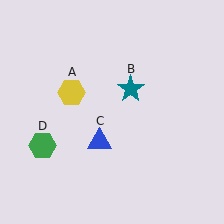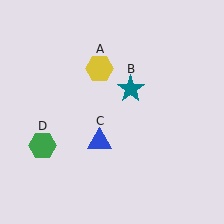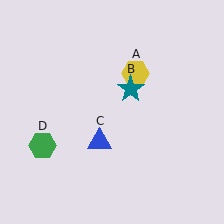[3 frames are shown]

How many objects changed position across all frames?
1 object changed position: yellow hexagon (object A).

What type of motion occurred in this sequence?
The yellow hexagon (object A) rotated clockwise around the center of the scene.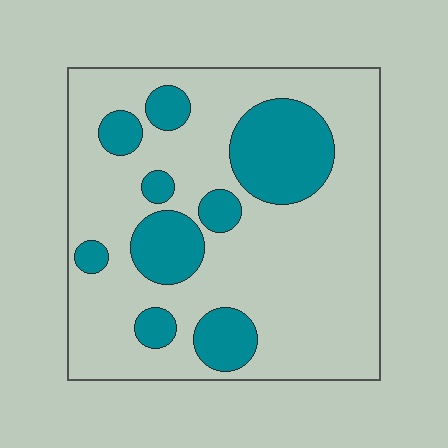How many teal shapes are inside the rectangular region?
9.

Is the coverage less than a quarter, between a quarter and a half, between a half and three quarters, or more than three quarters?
Between a quarter and a half.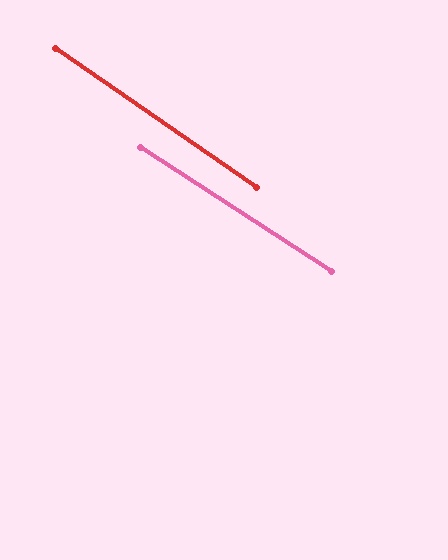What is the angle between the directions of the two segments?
Approximately 2 degrees.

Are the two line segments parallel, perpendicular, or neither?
Parallel — their directions differ by only 1.6°.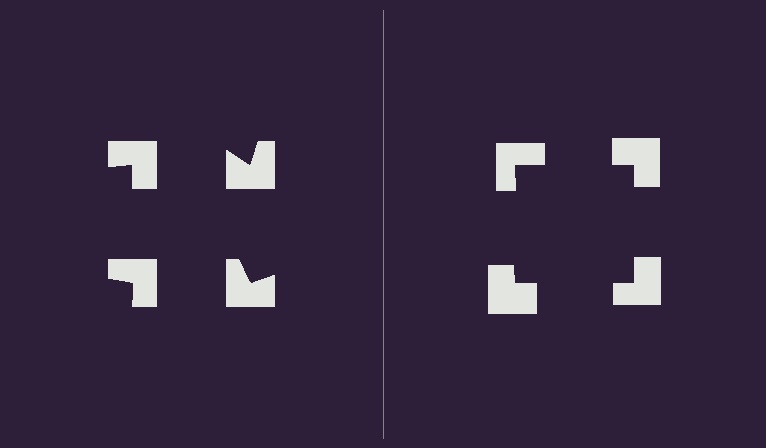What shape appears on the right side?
An illusory square.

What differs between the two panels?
The notched squares are positioned identically on both sides; only the wedge orientations differ. On the right they align to a square; on the left they are misaligned.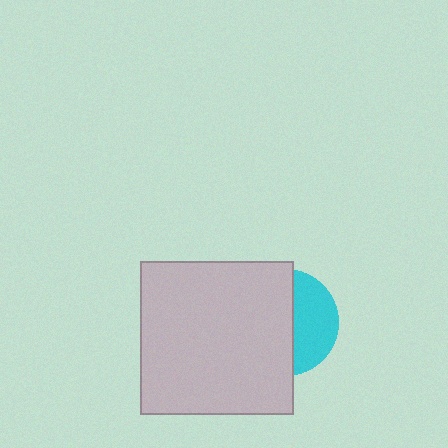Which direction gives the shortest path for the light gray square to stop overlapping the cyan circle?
Moving left gives the shortest separation.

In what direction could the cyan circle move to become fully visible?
The cyan circle could move right. That would shift it out from behind the light gray square entirely.